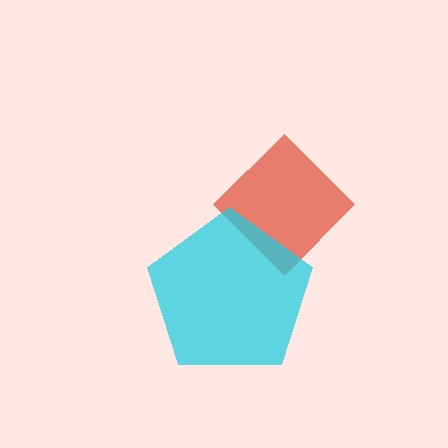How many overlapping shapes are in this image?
There are 2 overlapping shapes in the image.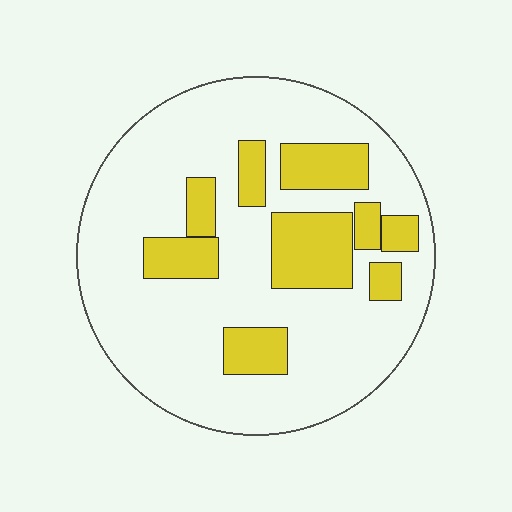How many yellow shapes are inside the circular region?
9.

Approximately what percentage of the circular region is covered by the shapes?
Approximately 25%.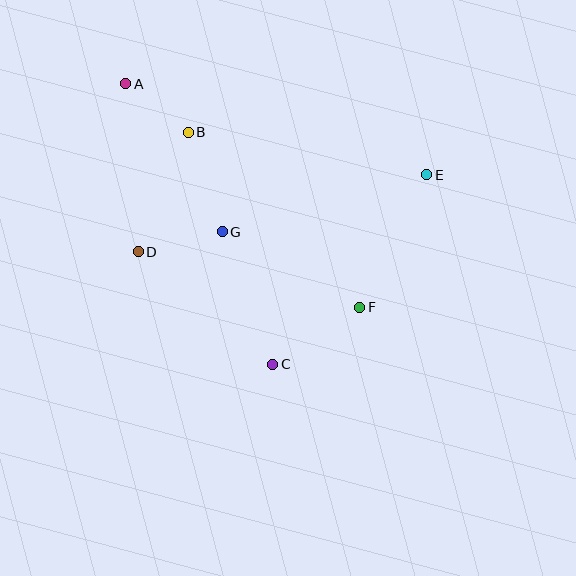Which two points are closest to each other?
Points A and B are closest to each other.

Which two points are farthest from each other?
Points A and F are farthest from each other.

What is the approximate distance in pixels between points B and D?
The distance between B and D is approximately 130 pixels.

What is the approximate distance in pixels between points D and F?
The distance between D and F is approximately 228 pixels.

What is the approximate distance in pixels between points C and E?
The distance between C and E is approximately 244 pixels.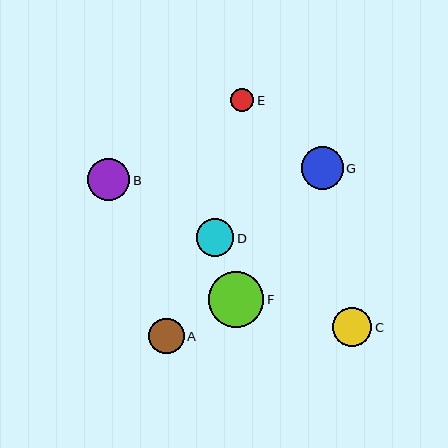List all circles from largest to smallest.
From largest to smallest: F, G, B, C, D, A, E.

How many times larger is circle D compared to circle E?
Circle D is approximately 1.6 times the size of circle E.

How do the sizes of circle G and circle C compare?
Circle G and circle C are approximately the same size.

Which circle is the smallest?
Circle E is the smallest with a size of approximately 24 pixels.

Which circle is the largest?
Circle F is the largest with a size of approximately 55 pixels.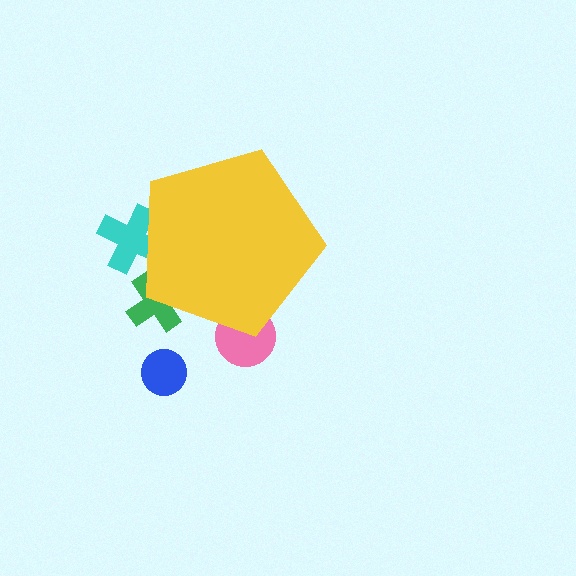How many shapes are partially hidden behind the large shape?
3 shapes are partially hidden.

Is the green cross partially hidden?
Yes, the green cross is partially hidden behind the yellow pentagon.